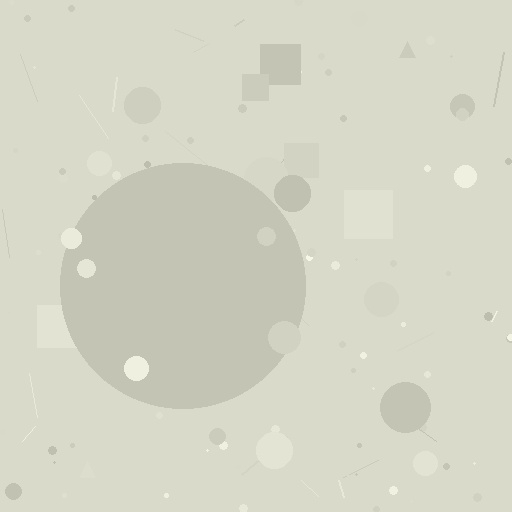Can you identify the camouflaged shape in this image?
The camouflaged shape is a circle.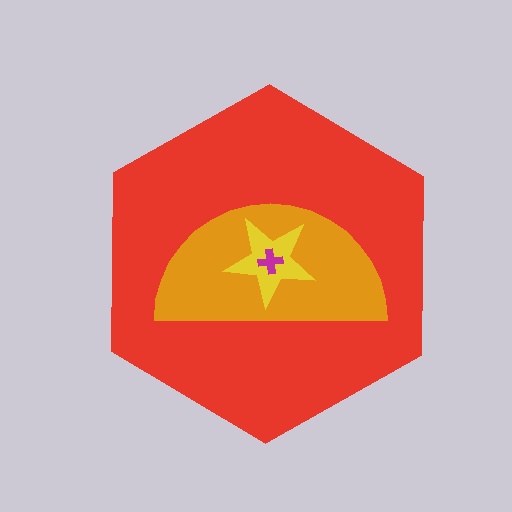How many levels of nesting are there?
4.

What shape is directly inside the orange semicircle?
The yellow star.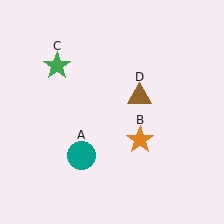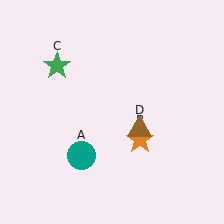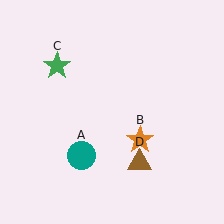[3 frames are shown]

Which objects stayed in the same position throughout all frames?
Teal circle (object A) and orange star (object B) and green star (object C) remained stationary.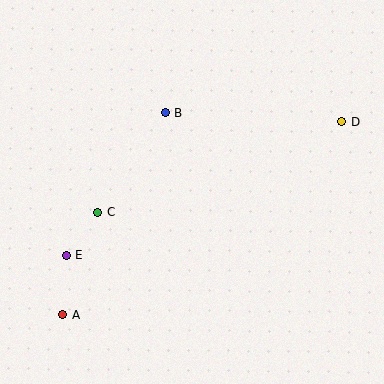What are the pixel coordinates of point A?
Point A is at (63, 314).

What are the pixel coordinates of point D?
Point D is at (342, 122).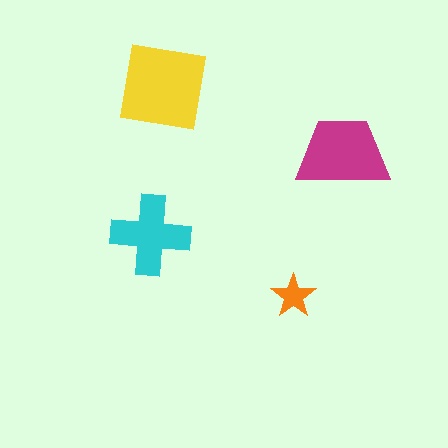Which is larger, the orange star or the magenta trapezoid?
The magenta trapezoid.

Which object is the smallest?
The orange star.